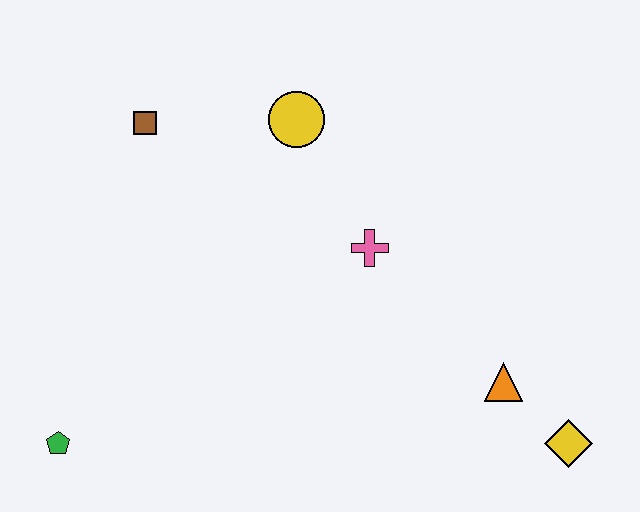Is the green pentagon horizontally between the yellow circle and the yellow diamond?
No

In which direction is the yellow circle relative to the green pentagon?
The yellow circle is above the green pentagon.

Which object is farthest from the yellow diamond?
The brown square is farthest from the yellow diamond.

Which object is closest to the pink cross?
The yellow circle is closest to the pink cross.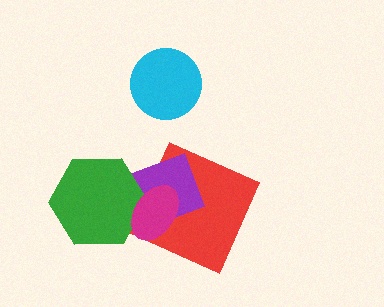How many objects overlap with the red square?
2 objects overlap with the red square.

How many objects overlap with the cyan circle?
0 objects overlap with the cyan circle.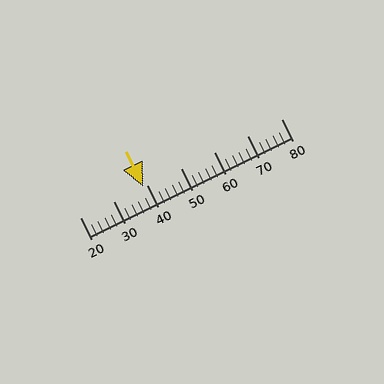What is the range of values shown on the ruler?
The ruler shows values from 20 to 80.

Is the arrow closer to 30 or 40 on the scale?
The arrow is closer to 40.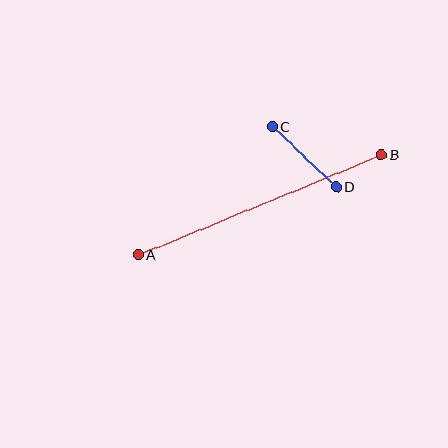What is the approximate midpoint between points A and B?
The midpoint is at approximately (260, 205) pixels.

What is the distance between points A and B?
The distance is approximately 263 pixels.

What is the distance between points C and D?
The distance is approximately 88 pixels.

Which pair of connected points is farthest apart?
Points A and B are farthest apart.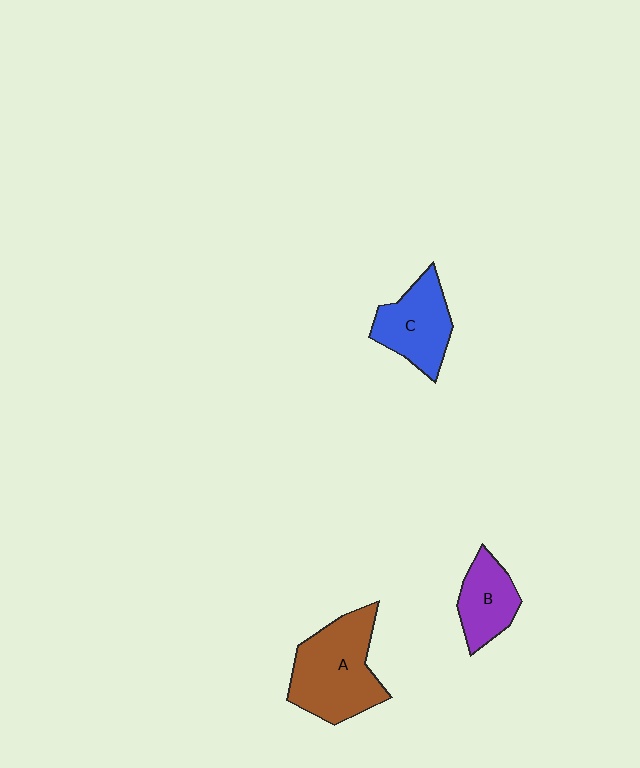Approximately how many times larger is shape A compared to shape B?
Approximately 1.8 times.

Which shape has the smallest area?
Shape B (purple).